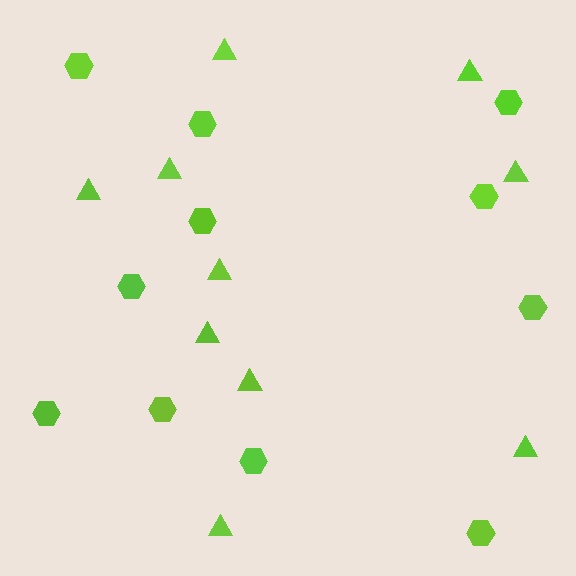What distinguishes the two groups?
There are 2 groups: one group of triangles (10) and one group of hexagons (11).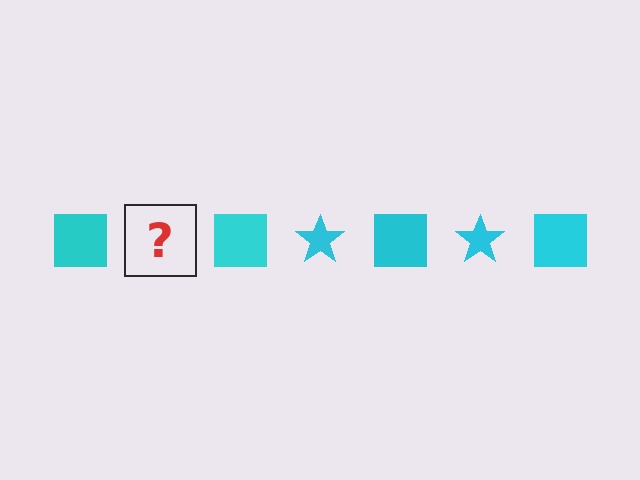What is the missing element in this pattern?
The missing element is a cyan star.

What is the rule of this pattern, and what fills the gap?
The rule is that the pattern cycles through square, star shapes in cyan. The gap should be filled with a cyan star.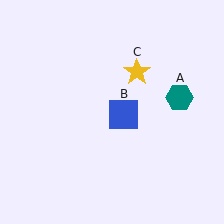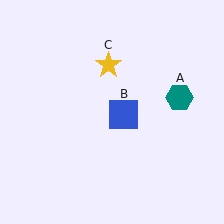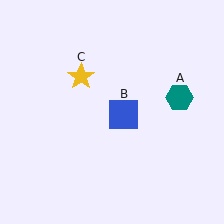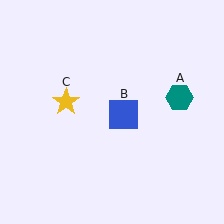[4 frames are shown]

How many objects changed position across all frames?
1 object changed position: yellow star (object C).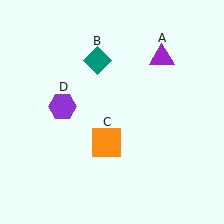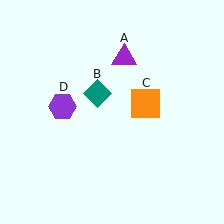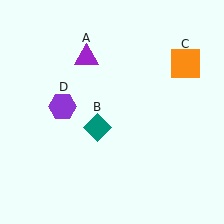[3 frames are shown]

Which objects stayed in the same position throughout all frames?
Purple hexagon (object D) remained stationary.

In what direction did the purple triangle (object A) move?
The purple triangle (object A) moved left.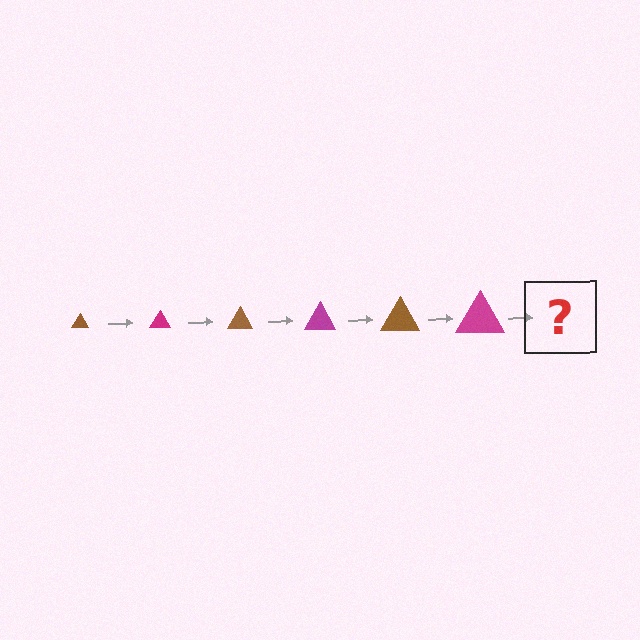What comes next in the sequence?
The next element should be a brown triangle, larger than the previous one.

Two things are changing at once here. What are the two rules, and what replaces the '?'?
The two rules are that the triangle grows larger each step and the color cycles through brown and magenta. The '?' should be a brown triangle, larger than the previous one.